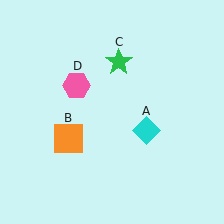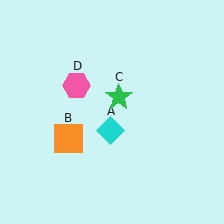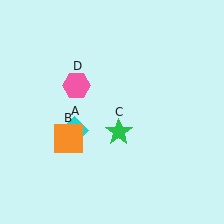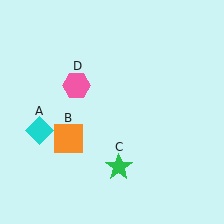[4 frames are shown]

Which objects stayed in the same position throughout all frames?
Orange square (object B) and pink hexagon (object D) remained stationary.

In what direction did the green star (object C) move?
The green star (object C) moved down.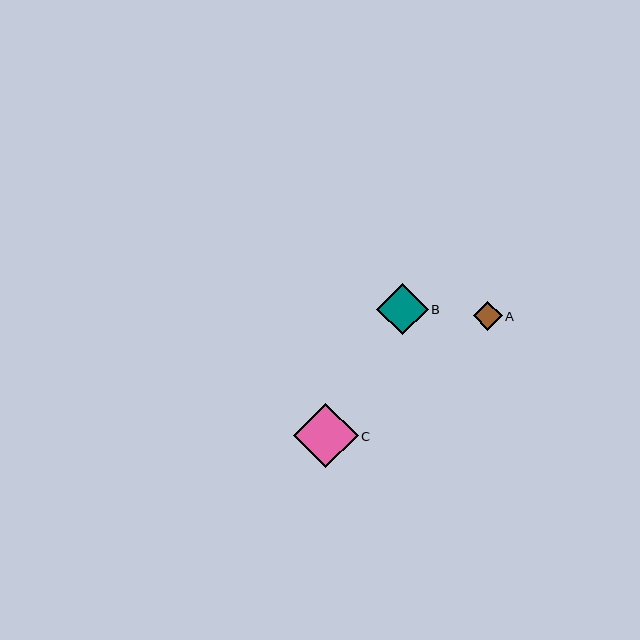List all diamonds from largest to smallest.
From largest to smallest: C, B, A.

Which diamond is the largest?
Diamond C is the largest with a size of approximately 64 pixels.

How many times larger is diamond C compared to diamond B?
Diamond C is approximately 1.3 times the size of diamond B.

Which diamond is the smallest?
Diamond A is the smallest with a size of approximately 29 pixels.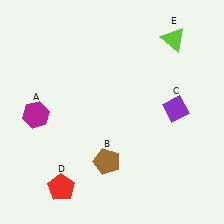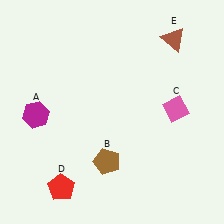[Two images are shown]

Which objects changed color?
C changed from purple to pink. E changed from lime to brown.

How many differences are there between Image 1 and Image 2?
There are 2 differences between the two images.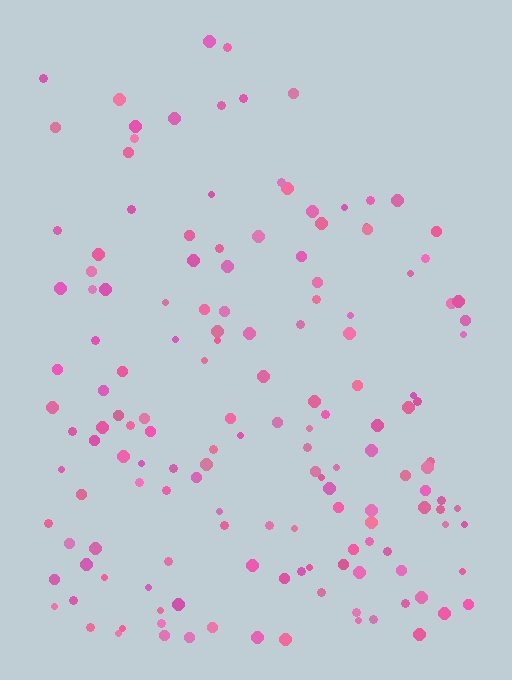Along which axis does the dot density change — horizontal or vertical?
Vertical.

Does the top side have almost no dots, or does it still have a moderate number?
Still a moderate number, just noticeably fewer than the bottom.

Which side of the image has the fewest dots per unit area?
The top.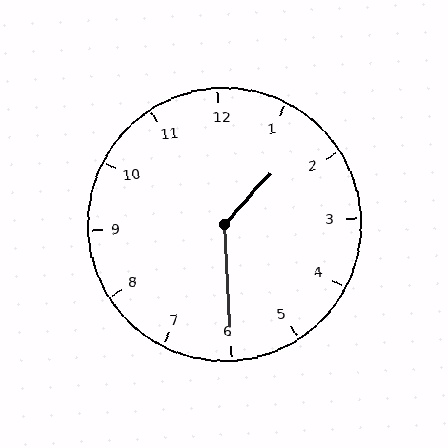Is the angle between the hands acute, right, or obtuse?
It is obtuse.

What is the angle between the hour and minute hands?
Approximately 135 degrees.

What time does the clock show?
1:30.